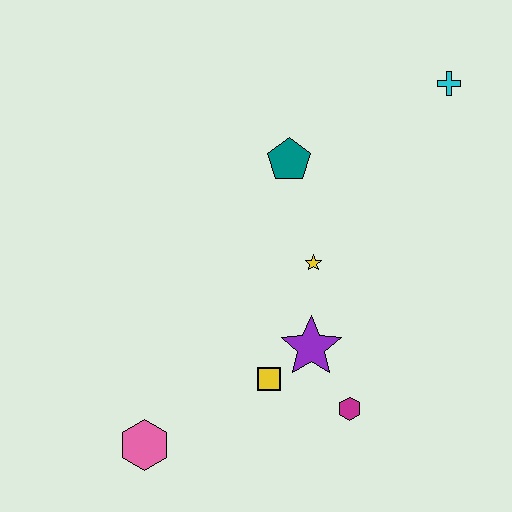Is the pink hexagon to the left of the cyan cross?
Yes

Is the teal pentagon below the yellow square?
No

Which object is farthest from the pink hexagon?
The cyan cross is farthest from the pink hexagon.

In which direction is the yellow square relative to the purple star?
The yellow square is to the left of the purple star.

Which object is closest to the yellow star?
The purple star is closest to the yellow star.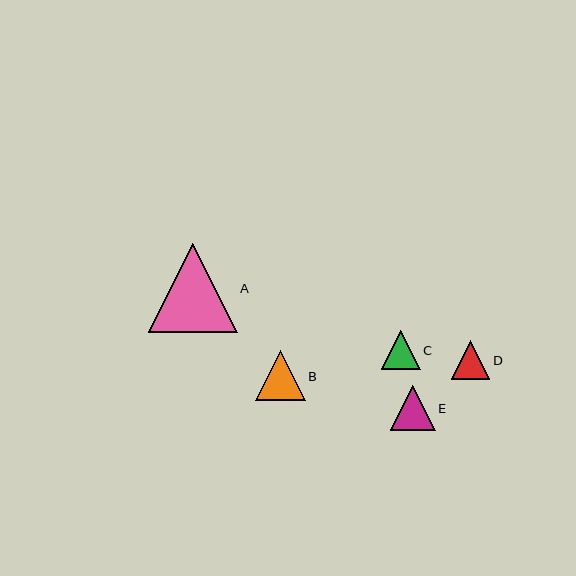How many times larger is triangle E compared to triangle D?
Triangle E is approximately 1.2 times the size of triangle D.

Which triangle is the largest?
Triangle A is the largest with a size of approximately 89 pixels.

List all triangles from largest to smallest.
From largest to smallest: A, B, E, C, D.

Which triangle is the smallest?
Triangle D is the smallest with a size of approximately 38 pixels.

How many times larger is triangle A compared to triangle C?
Triangle A is approximately 2.3 times the size of triangle C.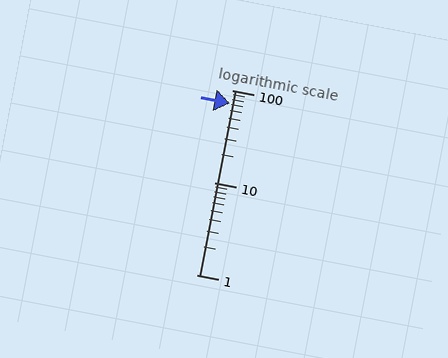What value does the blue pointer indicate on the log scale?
The pointer indicates approximately 71.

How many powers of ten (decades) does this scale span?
The scale spans 2 decades, from 1 to 100.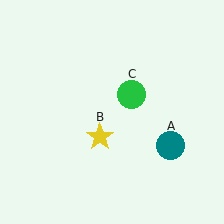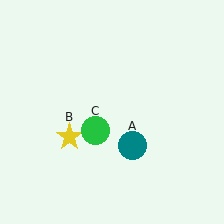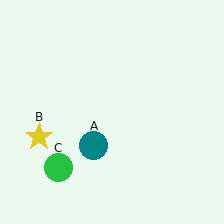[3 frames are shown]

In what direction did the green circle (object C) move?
The green circle (object C) moved down and to the left.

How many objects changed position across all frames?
3 objects changed position: teal circle (object A), yellow star (object B), green circle (object C).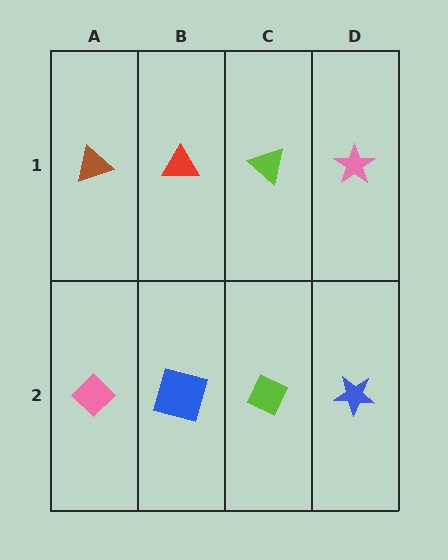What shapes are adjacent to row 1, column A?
A pink diamond (row 2, column A), a red triangle (row 1, column B).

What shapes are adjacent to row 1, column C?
A lime diamond (row 2, column C), a red triangle (row 1, column B), a pink star (row 1, column D).